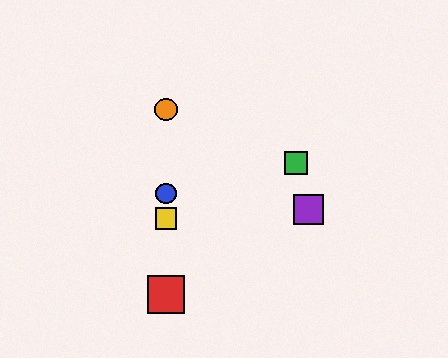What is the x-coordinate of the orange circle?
The orange circle is at x≈166.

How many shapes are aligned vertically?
4 shapes (the red square, the blue circle, the yellow square, the orange circle) are aligned vertically.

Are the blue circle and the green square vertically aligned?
No, the blue circle is at x≈166 and the green square is at x≈296.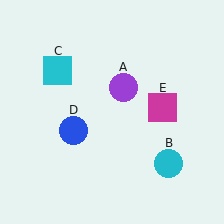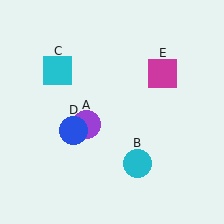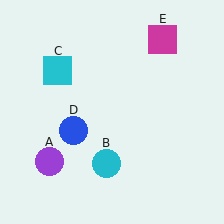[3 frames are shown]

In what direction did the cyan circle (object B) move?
The cyan circle (object B) moved left.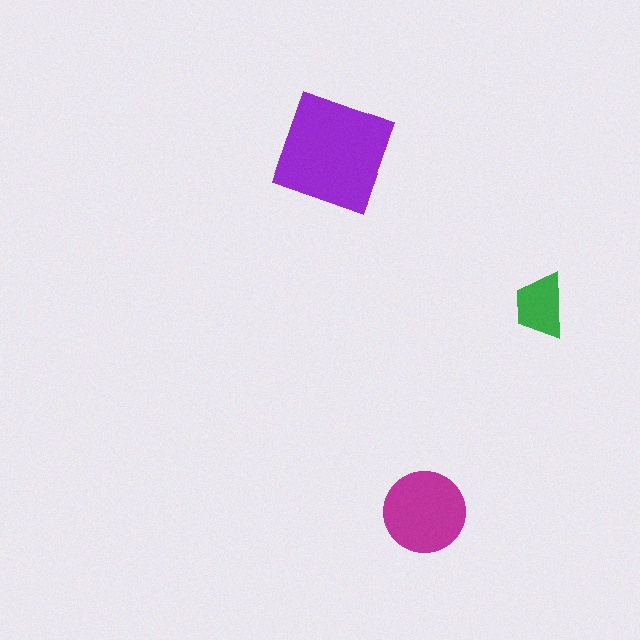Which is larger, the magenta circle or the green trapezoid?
The magenta circle.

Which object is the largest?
The purple square.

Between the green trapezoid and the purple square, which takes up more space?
The purple square.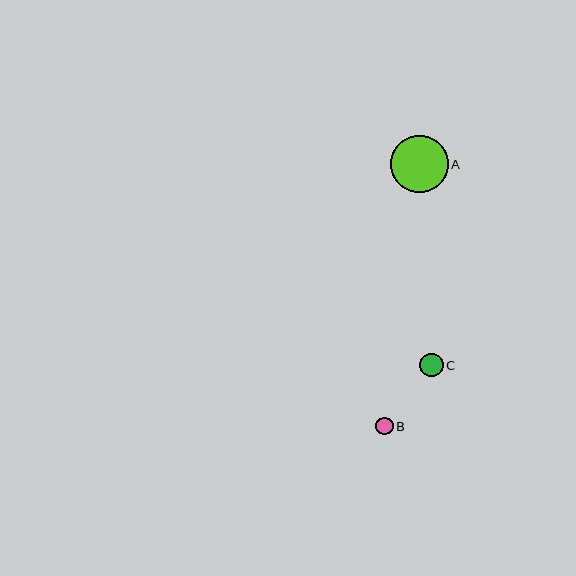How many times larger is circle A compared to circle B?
Circle A is approximately 3.3 times the size of circle B.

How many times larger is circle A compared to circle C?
Circle A is approximately 2.5 times the size of circle C.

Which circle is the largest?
Circle A is the largest with a size of approximately 58 pixels.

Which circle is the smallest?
Circle B is the smallest with a size of approximately 17 pixels.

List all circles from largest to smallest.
From largest to smallest: A, C, B.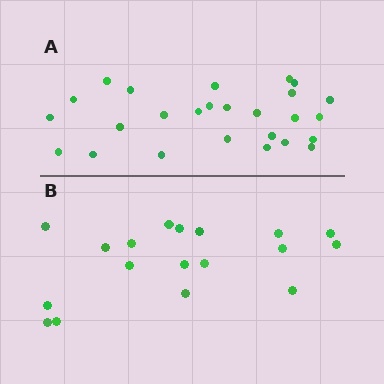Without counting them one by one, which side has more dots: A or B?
Region A (the top region) has more dots.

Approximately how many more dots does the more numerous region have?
Region A has roughly 8 or so more dots than region B.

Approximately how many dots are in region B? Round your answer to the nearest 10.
About 20 dots. (The exact count is 18, which rounds to 20.)